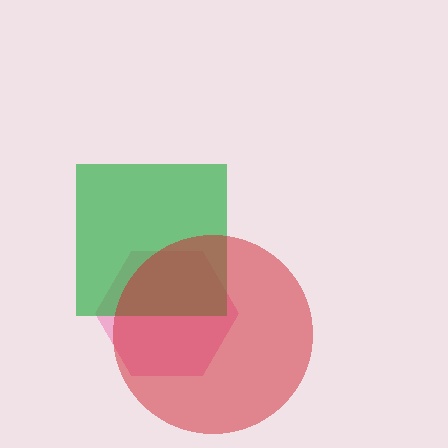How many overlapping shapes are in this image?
There are 3 overlapping shapes in the image.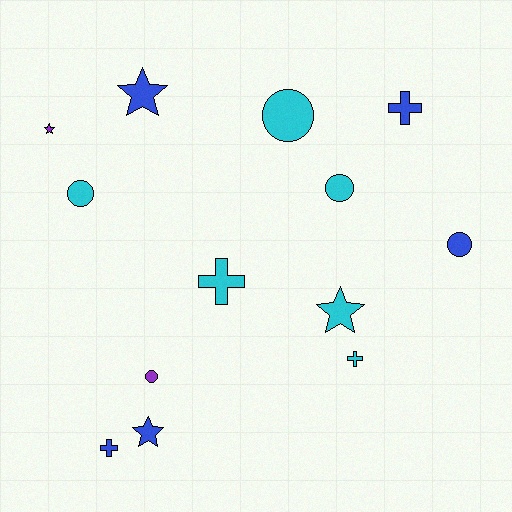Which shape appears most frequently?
Circle, with 5 objects.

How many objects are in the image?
There are 13 objects.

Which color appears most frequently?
Cyan, with 6 objects.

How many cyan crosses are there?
There are 2 cyan crosses.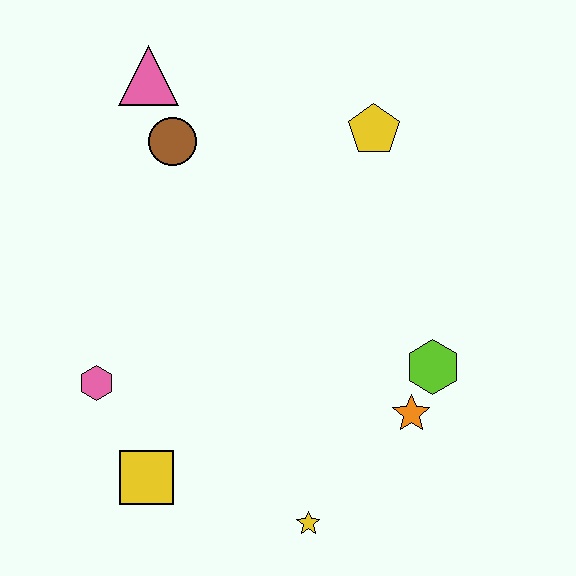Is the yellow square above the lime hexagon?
No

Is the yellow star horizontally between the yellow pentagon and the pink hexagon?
Yes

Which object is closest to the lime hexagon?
The orange star is closest to the lime hexagon.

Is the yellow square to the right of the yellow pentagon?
No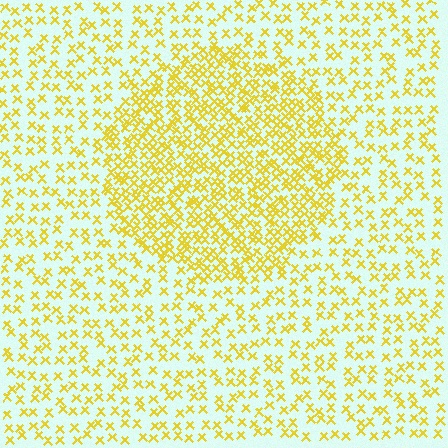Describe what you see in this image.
The image contains small yellow elements arranged at two different densities. A circle-shaped region is visible where the elements are more densely packed than the surrounding area.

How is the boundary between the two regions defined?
The boundary is defined by a change in element density (approximately 2.2x ratio). All elements are the same color, size, and shape.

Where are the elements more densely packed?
The elements are more densely packed inside the circle boundary.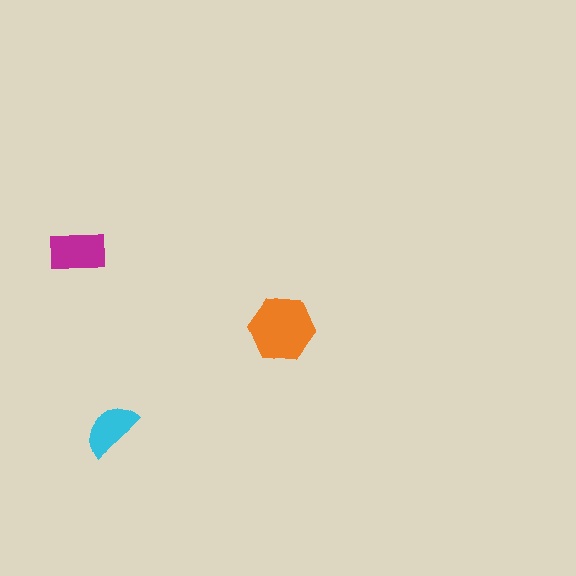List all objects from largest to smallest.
The orange hexagon, the magenta rectangle, the cyan semicircle.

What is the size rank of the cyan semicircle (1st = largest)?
3rd.